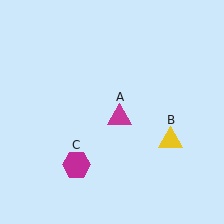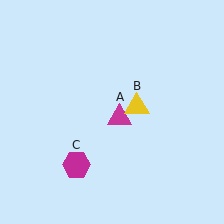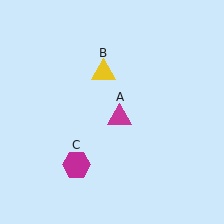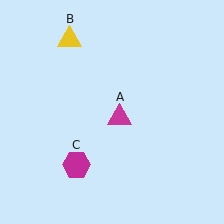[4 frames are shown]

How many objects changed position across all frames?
1 object changed position: yellow triangle (object B).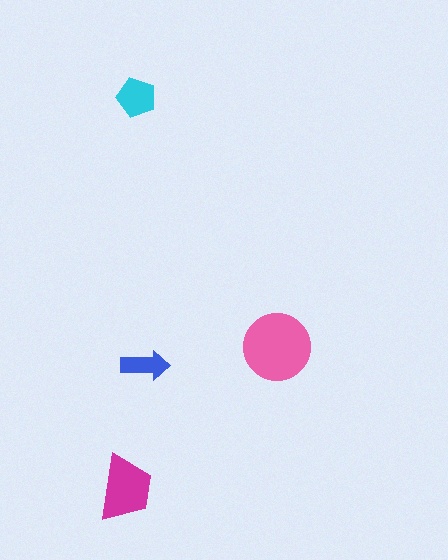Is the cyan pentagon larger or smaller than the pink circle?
Smaller.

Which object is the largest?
The pink circle.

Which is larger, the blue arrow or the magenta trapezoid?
The magenta trapezoid.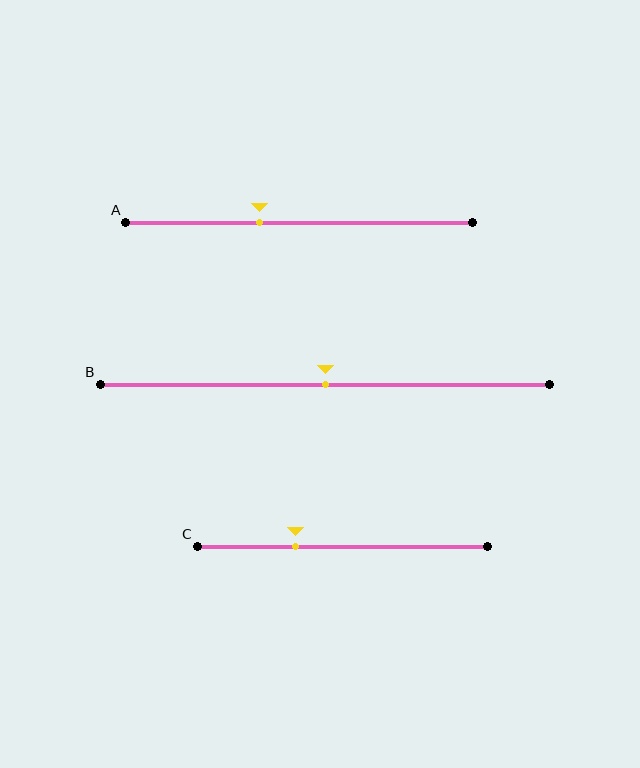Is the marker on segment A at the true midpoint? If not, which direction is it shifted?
No, the marker on segment A is shifted to the left by about 11% of the segment length.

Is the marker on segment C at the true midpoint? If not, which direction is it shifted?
No, the marker on segment C is shifted to the left by about 16% of the segment length.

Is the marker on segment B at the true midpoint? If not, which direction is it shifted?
Yes, the marker on segment B is at the true midpoint.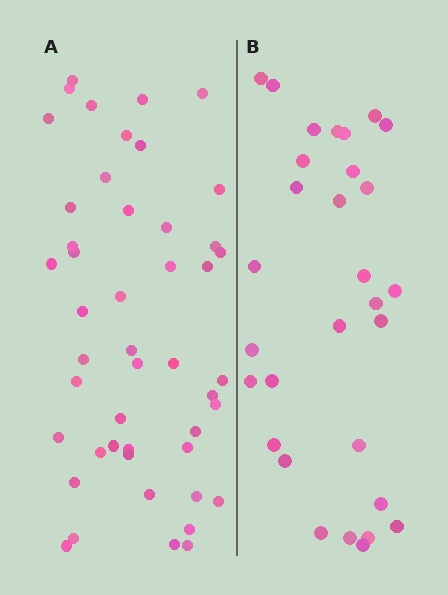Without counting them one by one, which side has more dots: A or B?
Region A (the left region) has more dots.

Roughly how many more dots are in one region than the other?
Region A has approximately 15 more dots than region B.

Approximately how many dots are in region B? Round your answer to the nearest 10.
About 30 dots.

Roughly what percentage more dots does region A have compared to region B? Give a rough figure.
About 55% more.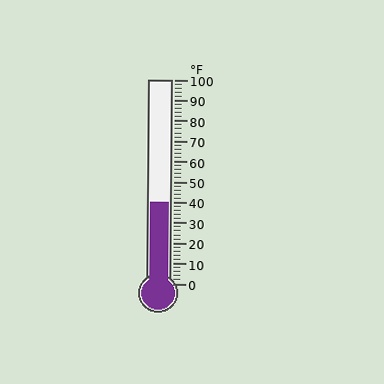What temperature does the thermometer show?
The thermometer shows approximately 40°F.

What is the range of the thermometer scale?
The thermometer scale ranges from 0°F to 100°F.